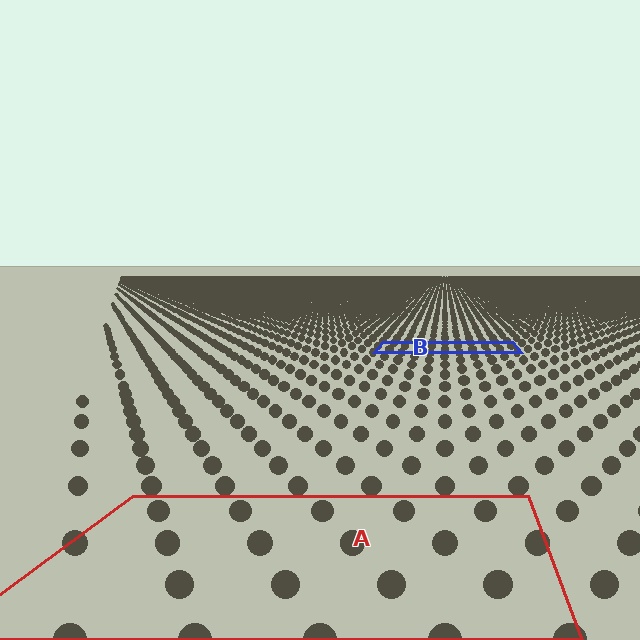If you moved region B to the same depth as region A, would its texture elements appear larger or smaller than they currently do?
They would appear larger. At a closer depth, the same texture elements are projected at a bigger on-screen size.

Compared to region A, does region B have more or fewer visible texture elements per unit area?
Region B has more texture elements per unit area — they are packed more densely because it is farther away.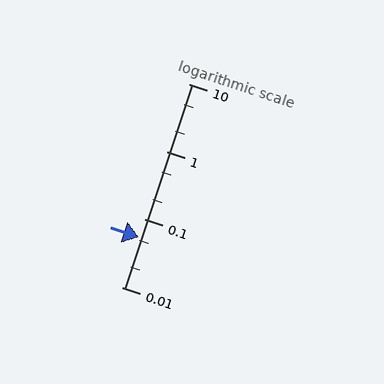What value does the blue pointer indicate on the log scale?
The pointer indicates approximately 0.054.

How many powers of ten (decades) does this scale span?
The scale spans 3 decades, from 0.01 to 10.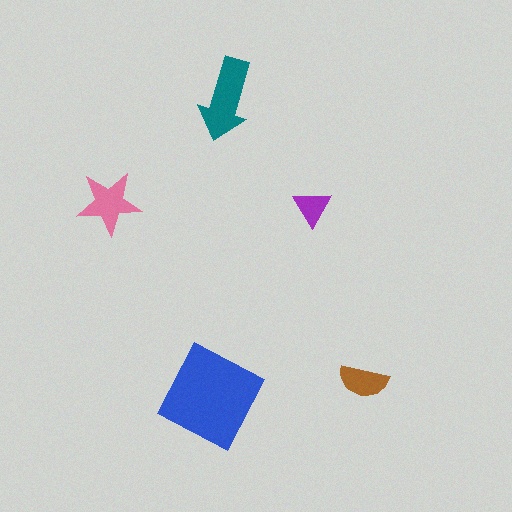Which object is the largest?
The blue square.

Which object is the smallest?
The purple triangle.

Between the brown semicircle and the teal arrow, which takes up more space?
The teal arrow.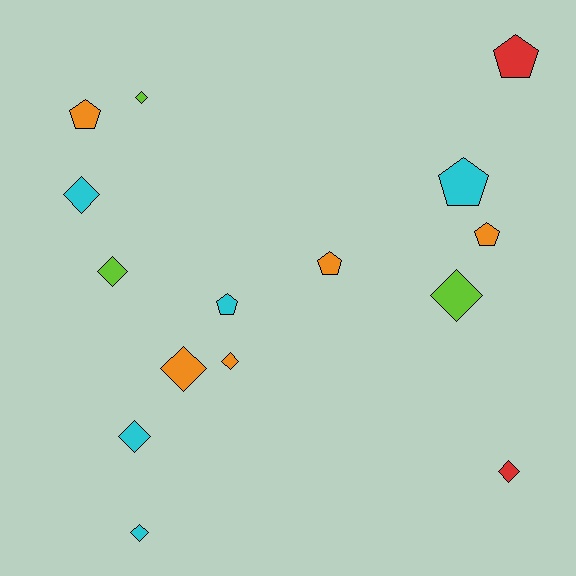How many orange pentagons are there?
There are 3 orange pentagons.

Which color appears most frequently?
Cyan, with 5 objects.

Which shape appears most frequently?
Diamond, with 9 objects.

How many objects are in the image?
There are 15 objects.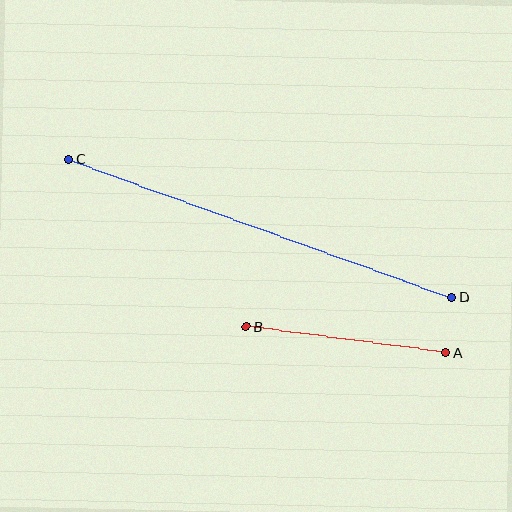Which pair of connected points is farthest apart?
Points C and D are farthest apart.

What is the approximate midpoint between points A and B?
The midpoint is at approximately (346, 340) pixels.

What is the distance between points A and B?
The distance is approximately 201 pixels.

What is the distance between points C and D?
The distance is approximately 407 pixels.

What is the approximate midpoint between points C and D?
The midpoint is at approximately (260, 228) pixels.